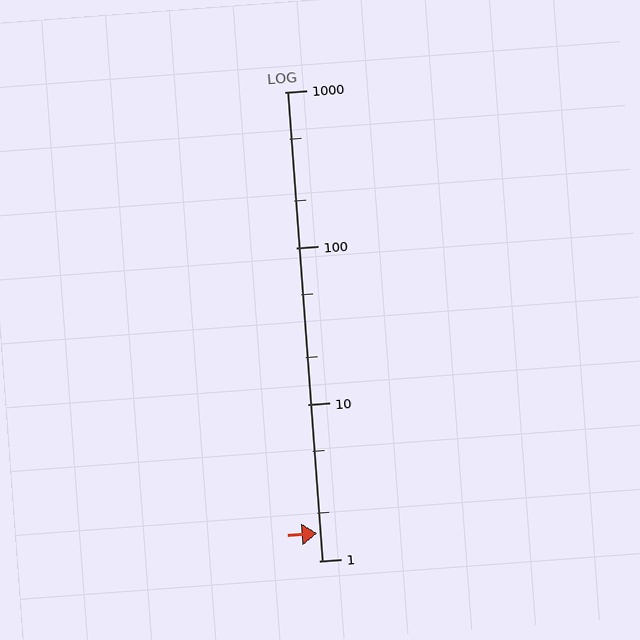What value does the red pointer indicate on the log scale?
The pointer indicates approximately 1.5.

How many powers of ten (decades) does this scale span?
The scale spans 3 decades, from 1 to 1000.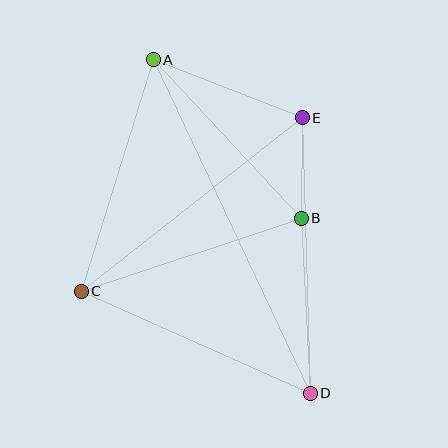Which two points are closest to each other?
Points B and E are closest to each other.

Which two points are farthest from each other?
Points A and D are farthest from each other.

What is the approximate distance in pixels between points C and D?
The distance between C and D is approximately 251 pixels.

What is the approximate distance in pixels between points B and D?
The distance between B and D is approximately 175 pixels.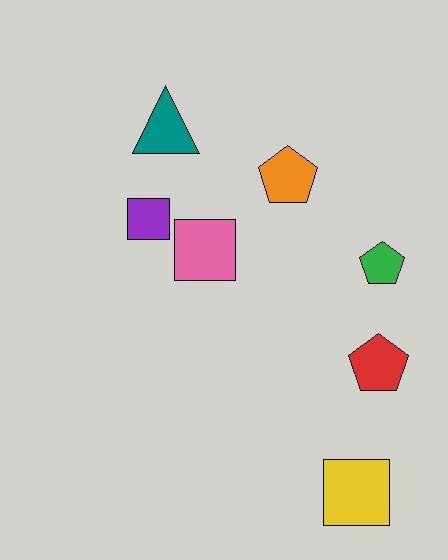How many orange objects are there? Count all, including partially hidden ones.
There is 1 orange object.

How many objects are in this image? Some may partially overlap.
There are 7 objects.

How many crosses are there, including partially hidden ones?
There are no crosses.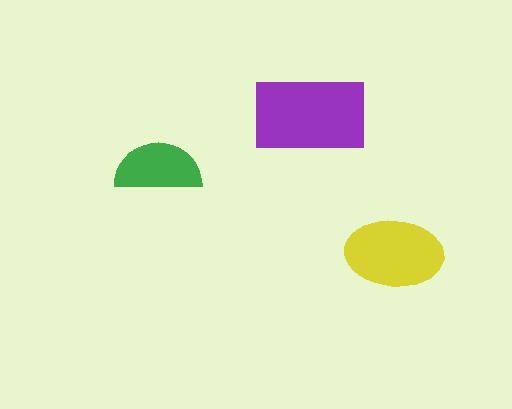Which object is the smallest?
The green semicircle.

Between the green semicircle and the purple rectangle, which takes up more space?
The purple rectangle.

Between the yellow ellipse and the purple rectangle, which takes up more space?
The purple rectangle.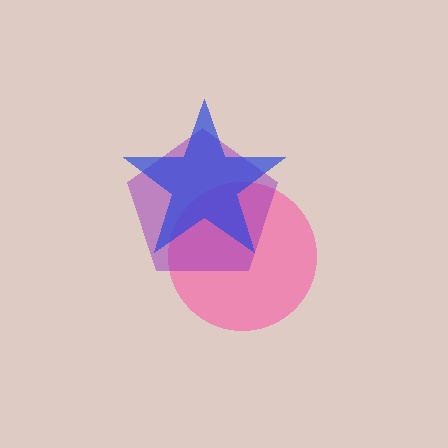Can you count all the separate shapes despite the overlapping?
Yes, there are 3 separate shapes.